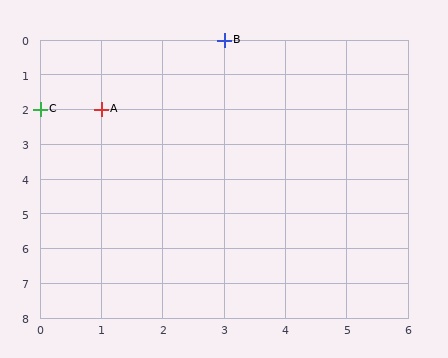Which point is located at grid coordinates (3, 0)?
Point B is at (3, 0).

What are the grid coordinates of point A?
Point A is at grid coordinates (1, 2).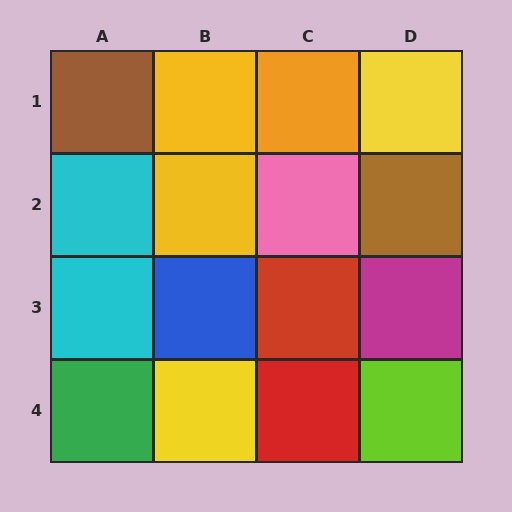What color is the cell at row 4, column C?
Red.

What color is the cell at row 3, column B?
Blue.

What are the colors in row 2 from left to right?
Cyan, yellow, pink, brown.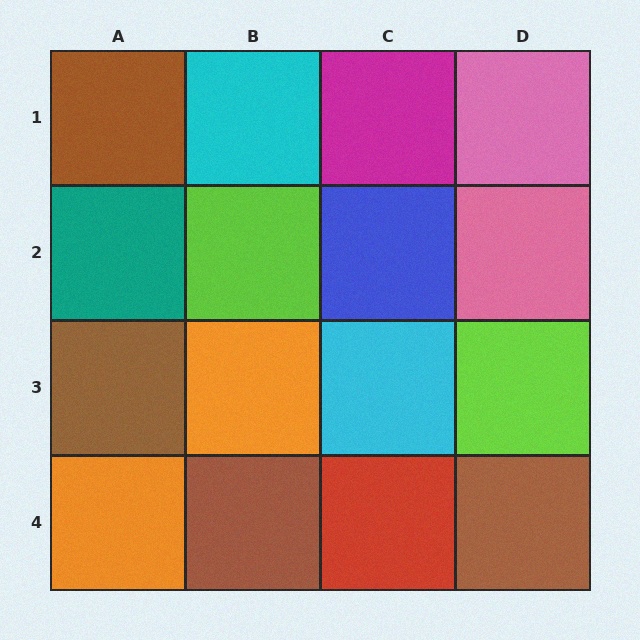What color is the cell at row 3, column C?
Cyan.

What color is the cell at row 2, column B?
Lime.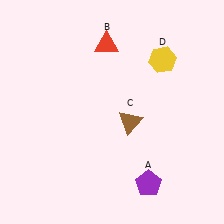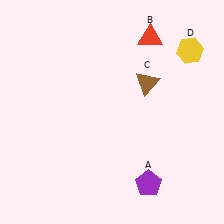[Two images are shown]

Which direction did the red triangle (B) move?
The red triangle (B) moved right.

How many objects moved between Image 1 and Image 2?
3 objects moved between the two images.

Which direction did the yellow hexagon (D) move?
The yellow hexagon (D) moved right.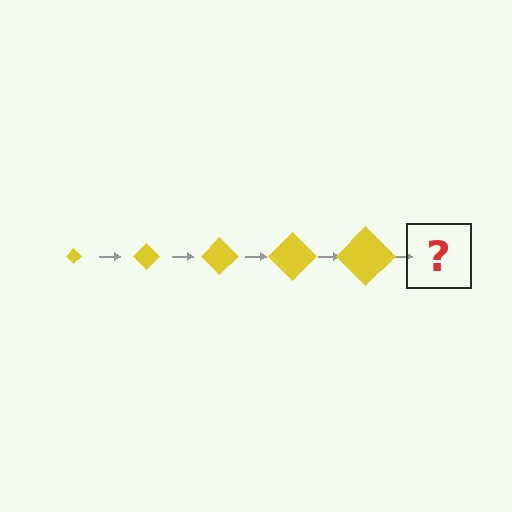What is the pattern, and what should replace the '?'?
The pattern is that the diamond gets progressively larger each step. The '?' should be a yellow diamond, larger than the previous one.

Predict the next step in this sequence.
The next step is a yellow diamond, larger than the previous one.